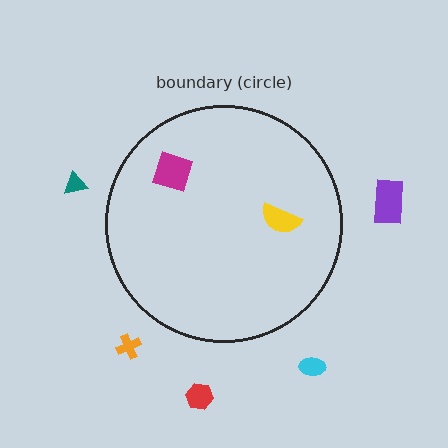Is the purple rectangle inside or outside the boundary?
Outside.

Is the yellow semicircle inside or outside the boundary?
Inside.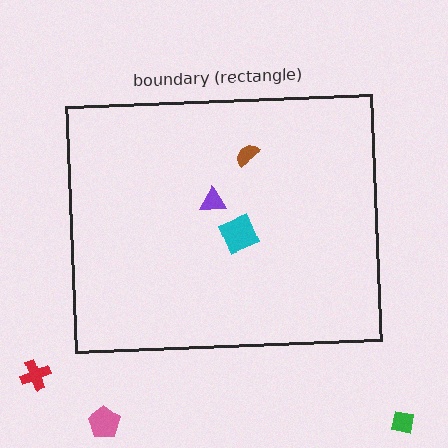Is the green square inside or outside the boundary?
Outside.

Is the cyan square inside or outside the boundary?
Inside.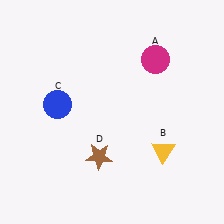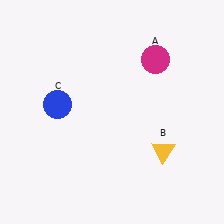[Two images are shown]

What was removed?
The brown star (D) was removed in Image 2.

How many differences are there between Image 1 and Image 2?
There is 1 difference between the two images.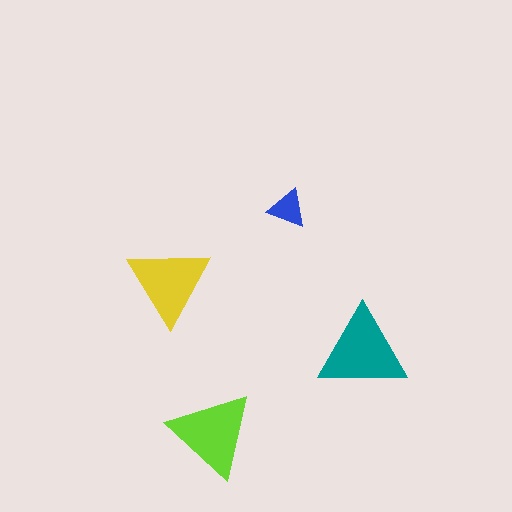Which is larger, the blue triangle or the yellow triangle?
The yellow one.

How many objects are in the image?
There are 4 objects in the image.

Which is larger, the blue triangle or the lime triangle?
The lime one.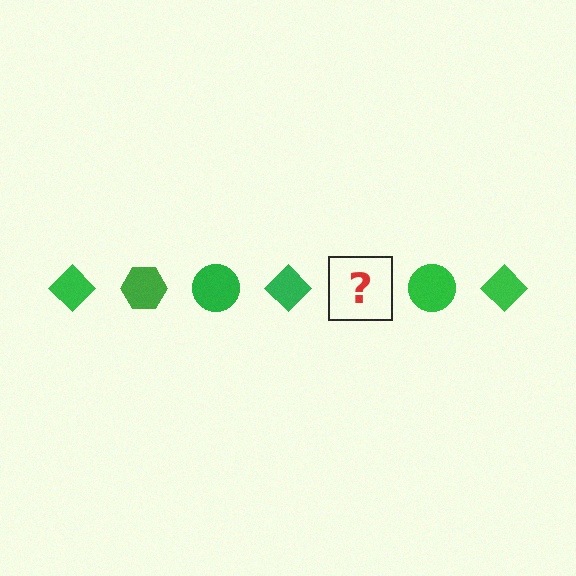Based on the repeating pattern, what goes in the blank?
The blank should be a green hexagon.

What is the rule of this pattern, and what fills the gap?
The rule is that the pattern cycles through diamond, hexagon, circle shapes in green. The gap should be filled with a green hexagon.